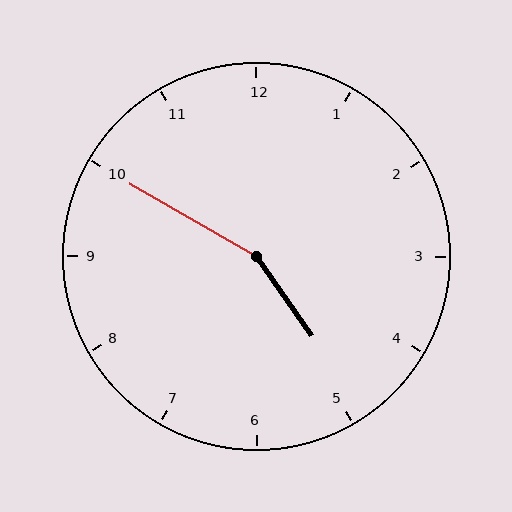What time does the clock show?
4:50.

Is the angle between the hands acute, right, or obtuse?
It is obtuse.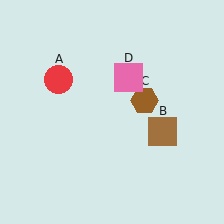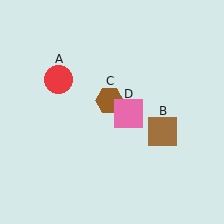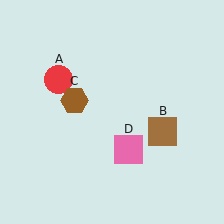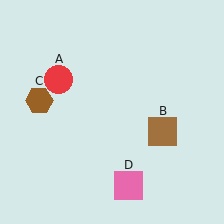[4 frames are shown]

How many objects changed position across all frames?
2 objects changed position: brown hexagon (object C), pink square (object D).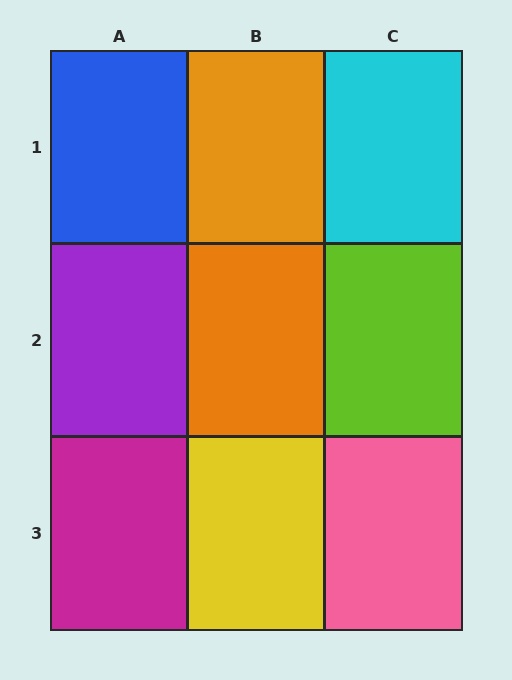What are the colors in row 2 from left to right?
Purple, orange, lime.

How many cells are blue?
1 cell is blue.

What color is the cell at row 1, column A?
Blue.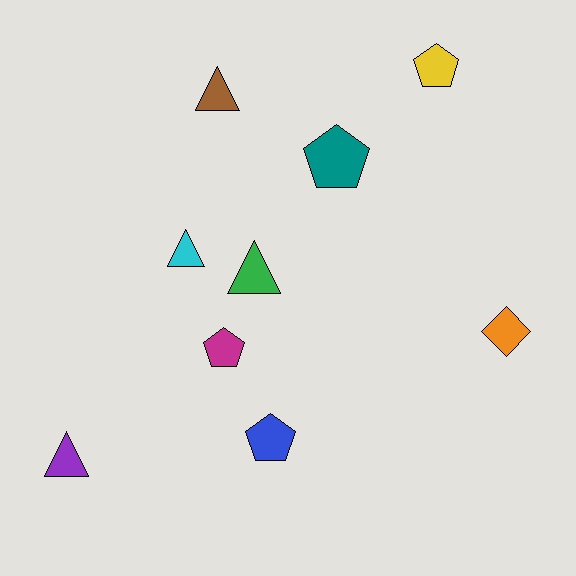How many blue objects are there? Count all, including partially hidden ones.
There is 1 blue object.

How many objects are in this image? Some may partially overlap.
There are 9 objects.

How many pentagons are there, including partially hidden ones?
There are 4 pentagons.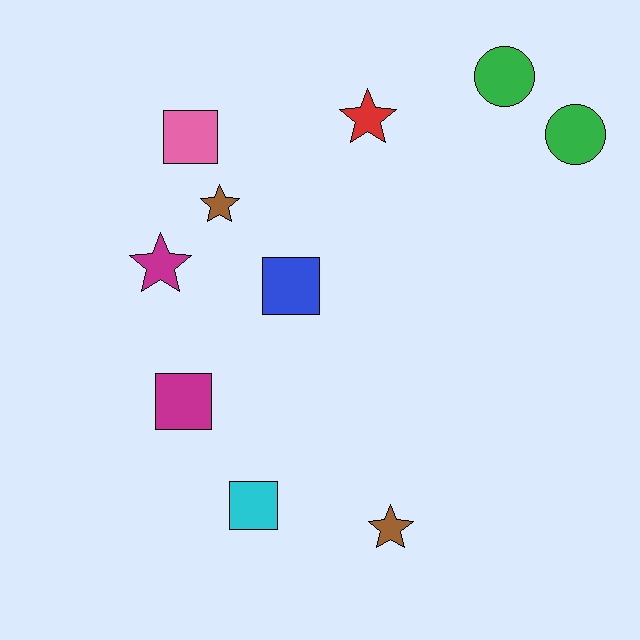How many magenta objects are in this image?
There are 2 magenta objects.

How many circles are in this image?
There are 2 circles.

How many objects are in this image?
There are 10 objects.